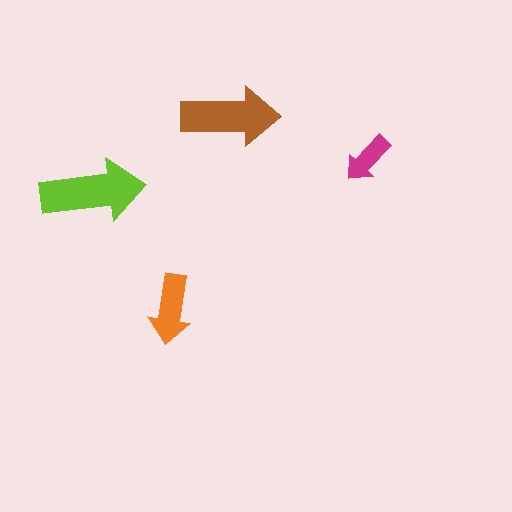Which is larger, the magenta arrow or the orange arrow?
The orange one.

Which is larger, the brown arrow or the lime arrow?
The lime one.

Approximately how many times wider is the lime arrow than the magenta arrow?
About 2 times wider.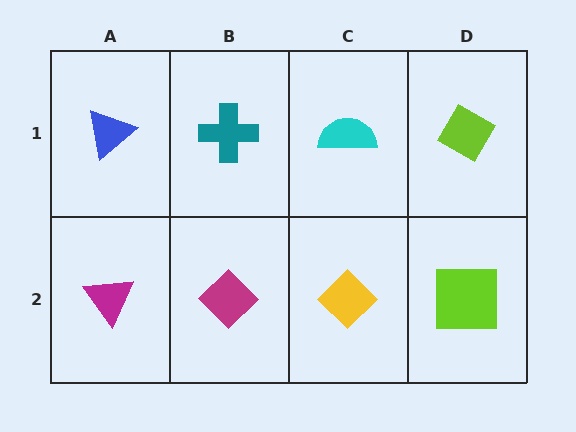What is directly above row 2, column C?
A cyan semicircle.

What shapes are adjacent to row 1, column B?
A magenta diamond (row 2, column B), a blue triangle (row 1, column A), a cyan semicircle (row 1, column C).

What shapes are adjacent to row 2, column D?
A lime diamond (row 1, column D), a yellow diamond (row 2, column C).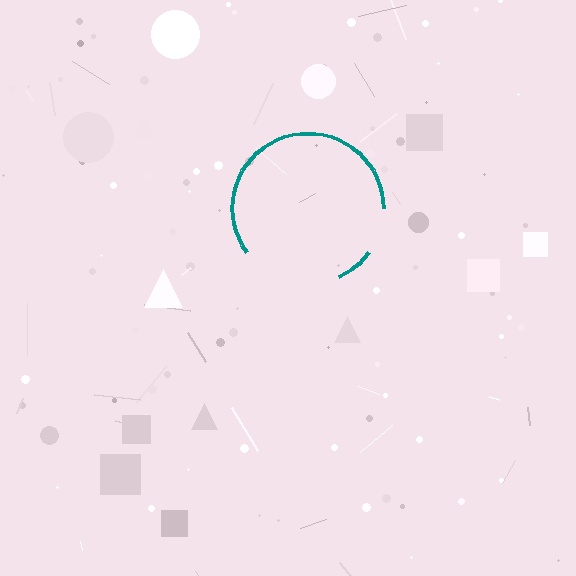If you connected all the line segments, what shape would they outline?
They would outline a circle.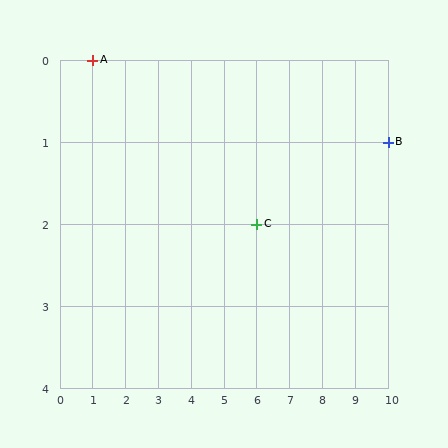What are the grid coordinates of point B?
Point B is at grid coordinates (10, 1).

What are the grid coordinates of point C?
Point C is at grid coordinates (6, 2).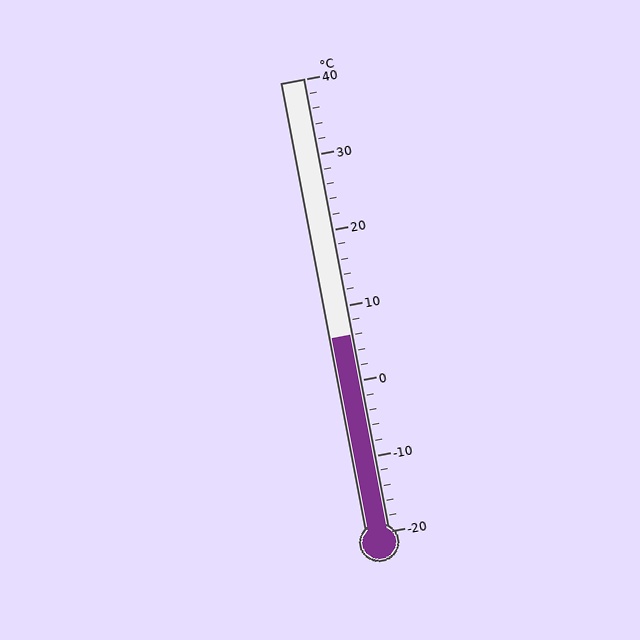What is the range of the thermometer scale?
The thermometer scale ranges from -20°C to 40°C.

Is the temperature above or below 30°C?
The temperature is below 30°C.